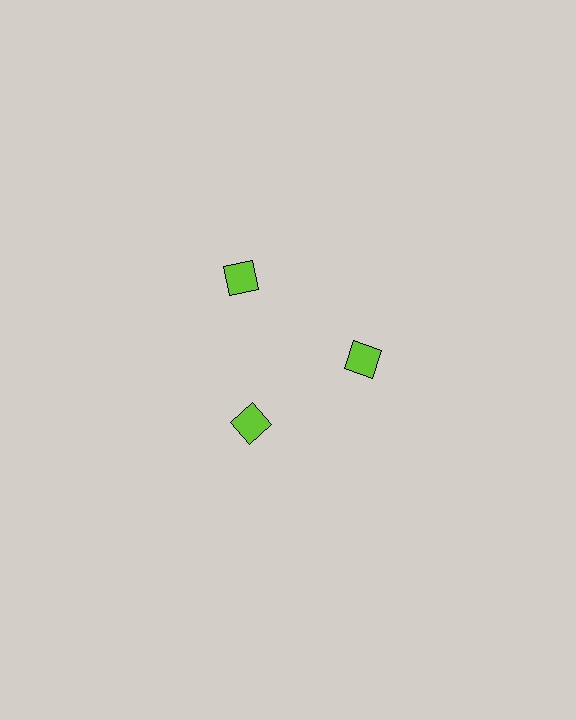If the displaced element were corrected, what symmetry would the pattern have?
It would have 3-fold rotational symmetry — the pattern would map onto itself every 120 degrees.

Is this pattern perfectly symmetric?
No. The 3 lime squares are arranged in a ring, but one element near the 11 o'clock position is pushed outward from the center, breaking the 3-fold rotational symmetry.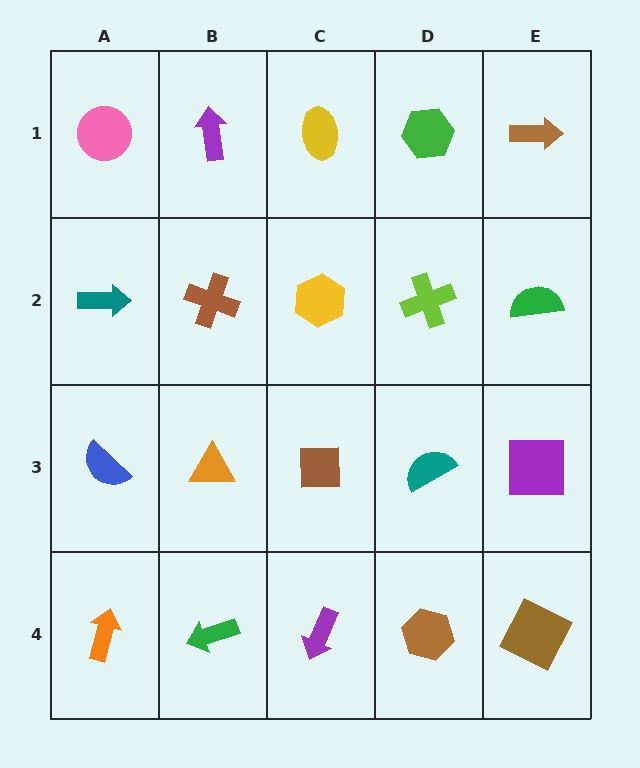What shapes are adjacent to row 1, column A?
A teal arrow (row 2, column A), a purple arrow (row 1, column B).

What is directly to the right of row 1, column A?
A purple arrow.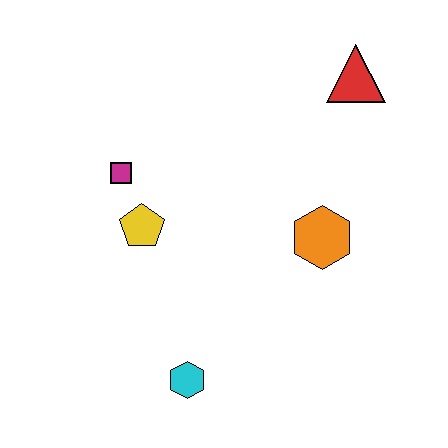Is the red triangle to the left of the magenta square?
No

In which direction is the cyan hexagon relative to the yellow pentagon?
The cyan hexagon is below the yellow pentagon.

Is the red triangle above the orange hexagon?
Yes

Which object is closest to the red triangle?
The orange hexagon is closest to the red triangle.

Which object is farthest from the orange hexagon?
The magenta square is farthest from the orange hexagon.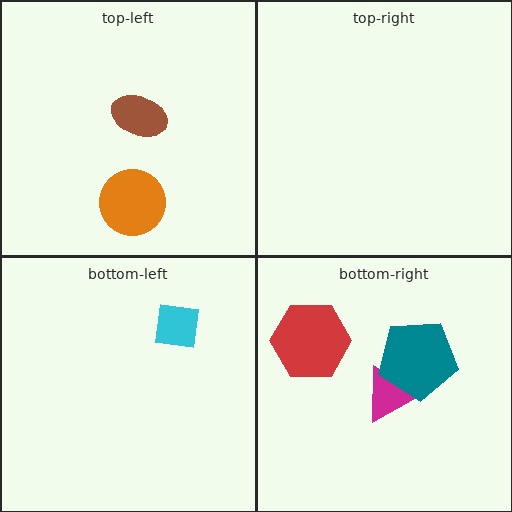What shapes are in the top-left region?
The brown ellipse, the orange circle.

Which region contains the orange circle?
The top-left region.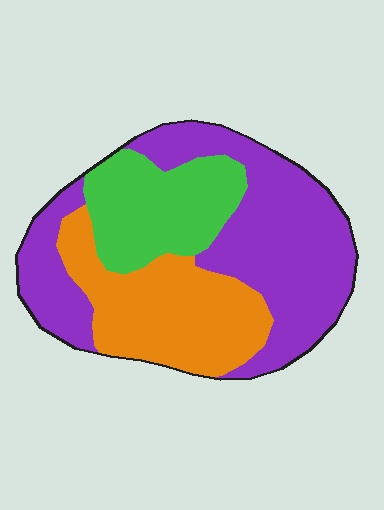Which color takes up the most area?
Purple, at roughly 50%.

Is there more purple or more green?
Purple.